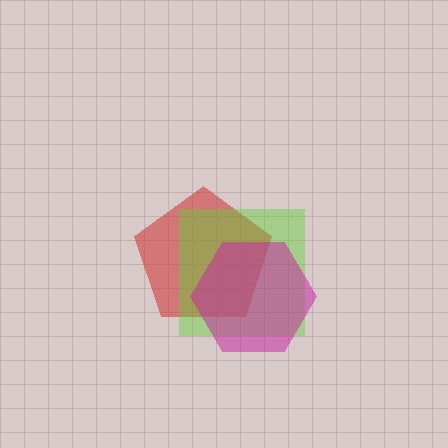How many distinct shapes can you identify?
There are 3 distinct shapes: a red pentagon, a lime square, a magenta hexagon.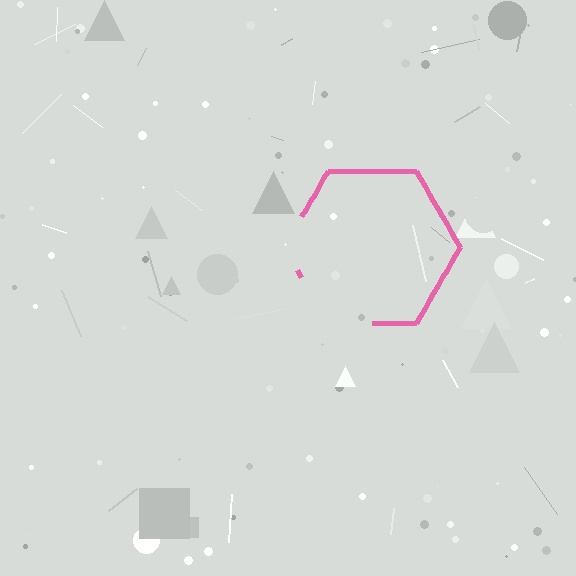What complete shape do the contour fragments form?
The contour fragments form a hexagon.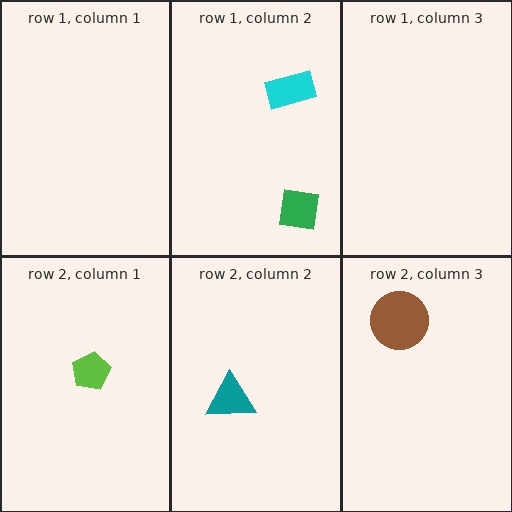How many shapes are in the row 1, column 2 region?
2.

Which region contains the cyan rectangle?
The row 1, column 2 region.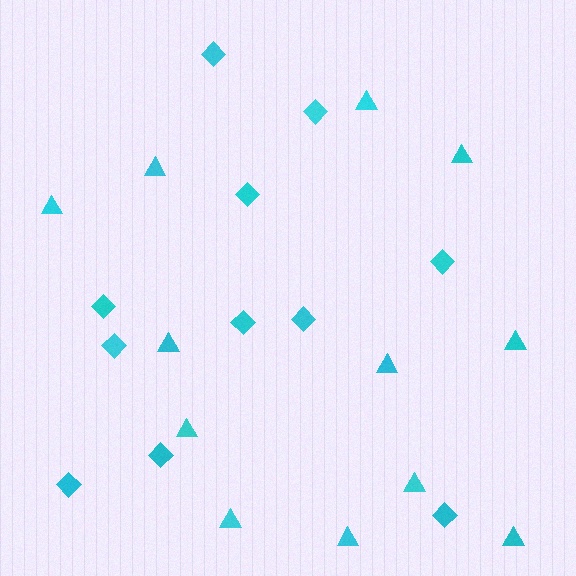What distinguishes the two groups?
There are 2 groups: one group of triangles (12) and one group of diamonds (11).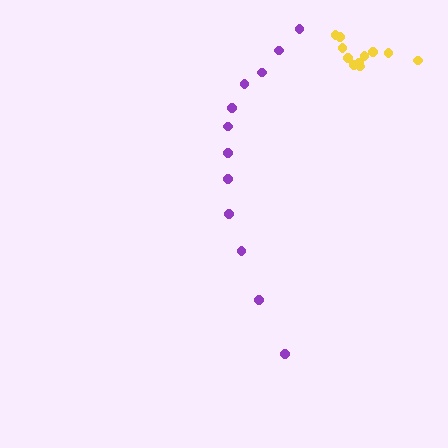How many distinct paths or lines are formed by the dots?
There are 2 distinct paths.